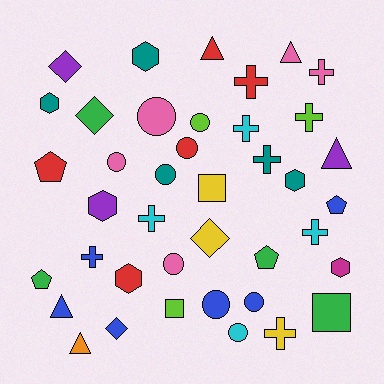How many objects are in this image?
There are 40 objects.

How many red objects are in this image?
There are 5 red objects.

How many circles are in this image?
There are 9 circles.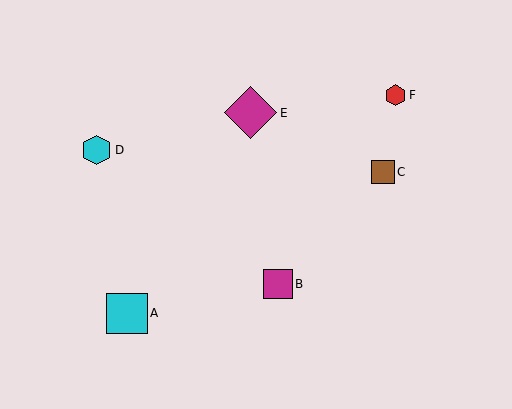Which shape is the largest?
The magenta diamond (labeled E) is the largest.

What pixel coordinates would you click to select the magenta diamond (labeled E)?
Click at (250, 113) to select the magenta diamond E.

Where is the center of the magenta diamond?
The center of the magenta diamond is at (250, 113).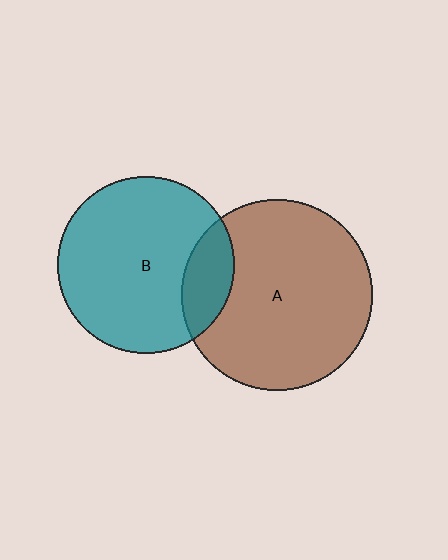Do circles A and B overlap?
Yes.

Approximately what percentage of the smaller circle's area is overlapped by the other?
Approximately 20%.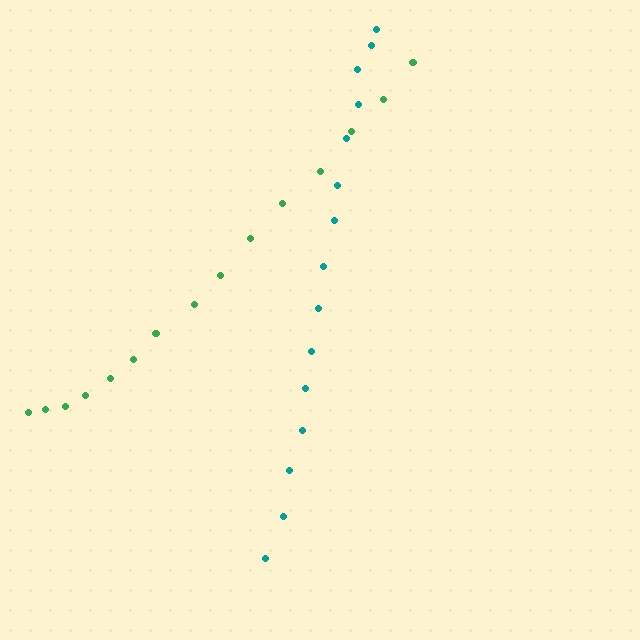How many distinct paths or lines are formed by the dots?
There are 2 distinct paths.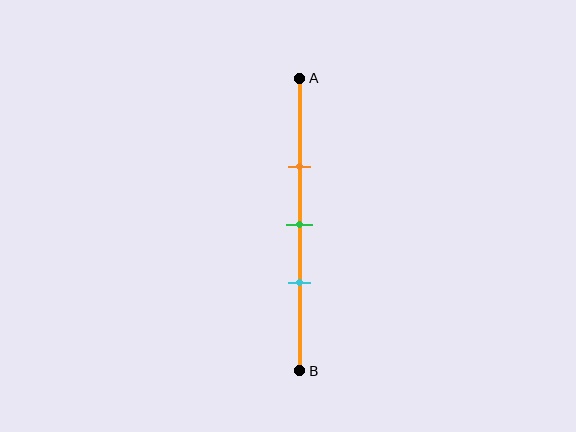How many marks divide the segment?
There are 3 marks dividing the segment.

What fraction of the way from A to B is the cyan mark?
The cyan mark is approximately 70% (0.7) of the way from A to B.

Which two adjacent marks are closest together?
The green and cyan marks are the closest adjacent pair.